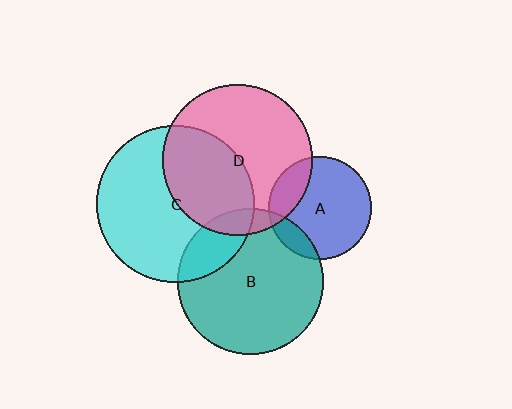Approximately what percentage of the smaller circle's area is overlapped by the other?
Approximately 15%.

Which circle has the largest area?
Circle C (cyan).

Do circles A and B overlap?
Yes.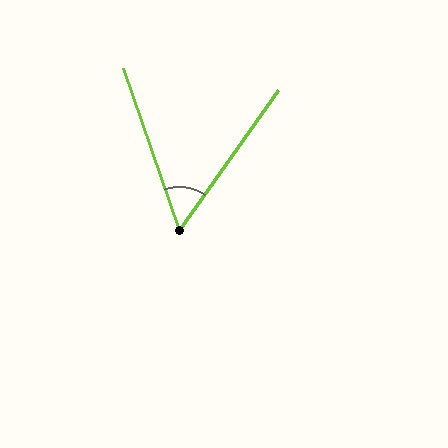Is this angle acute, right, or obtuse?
It is acute.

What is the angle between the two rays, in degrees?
Approximately 54 degrees.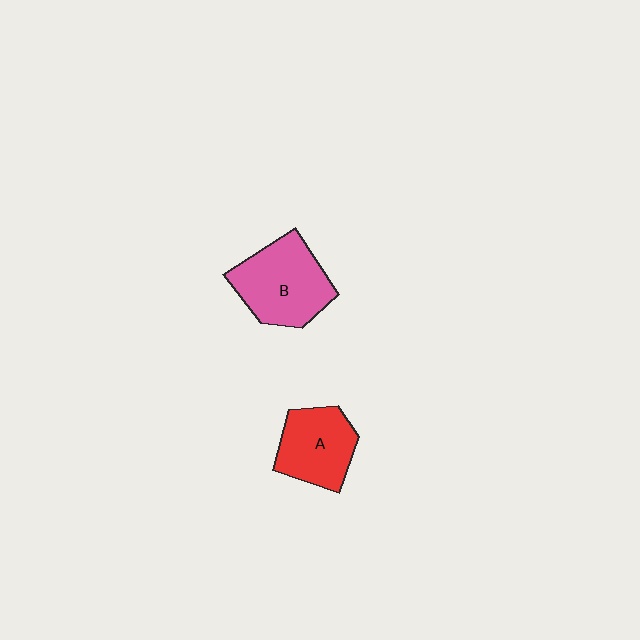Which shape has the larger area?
Shape B (pink).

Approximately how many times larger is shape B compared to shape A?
Approximately 1.3 times.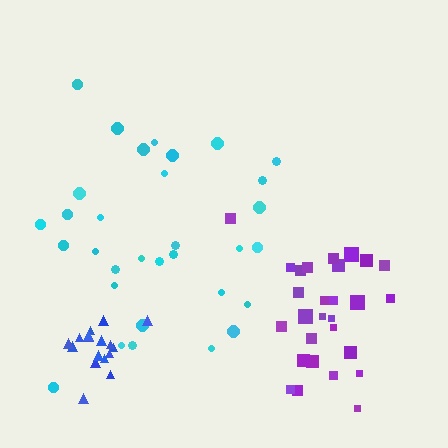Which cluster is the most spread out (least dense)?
Cyan.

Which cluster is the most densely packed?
Blue.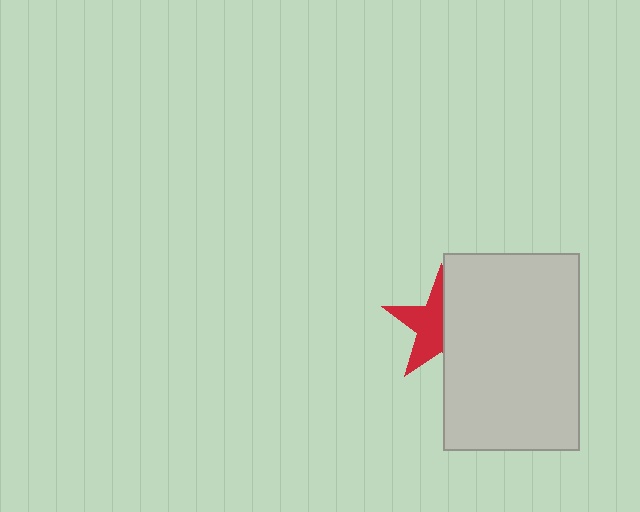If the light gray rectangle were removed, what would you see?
You would see the complete red star.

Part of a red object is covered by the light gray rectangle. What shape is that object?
It is a star.